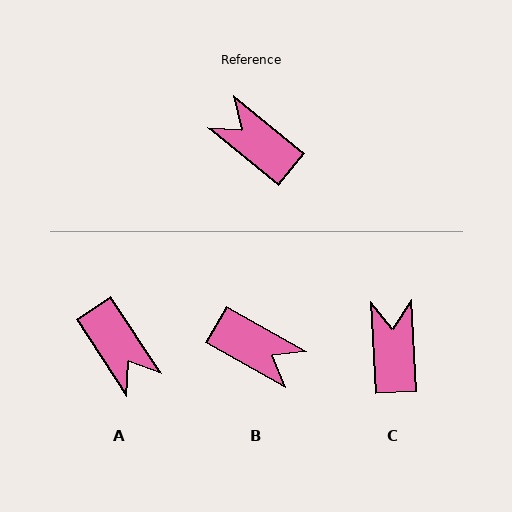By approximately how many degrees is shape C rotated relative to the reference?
Approximately 48 degrees clockwise.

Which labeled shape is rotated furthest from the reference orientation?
B, about 170 degrees away.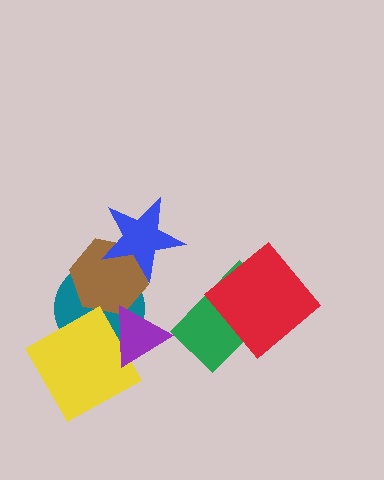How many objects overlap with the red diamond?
1 object overlaps with the red diamond.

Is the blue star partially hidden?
No, no other shape covers it.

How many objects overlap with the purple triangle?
3 objects overlap with the purple triangle.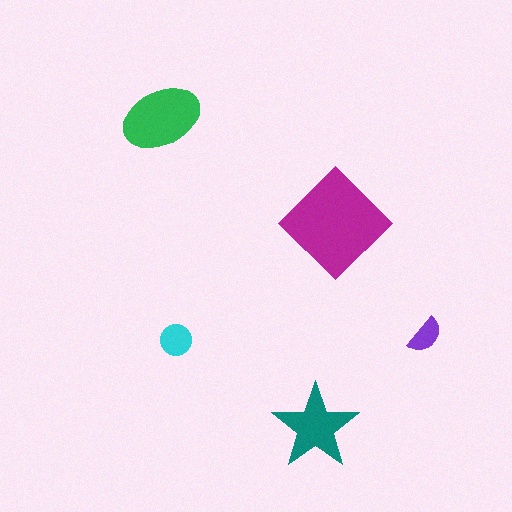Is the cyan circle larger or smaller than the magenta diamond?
Smaller.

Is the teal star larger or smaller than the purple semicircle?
Larger.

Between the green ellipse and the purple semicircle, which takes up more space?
The green ellipse.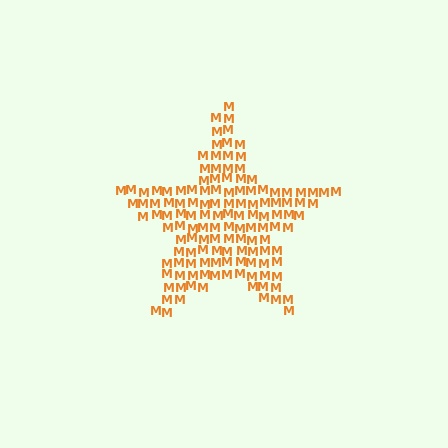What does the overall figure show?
The overall figure shows a star.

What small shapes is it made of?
It is made of small letter M's.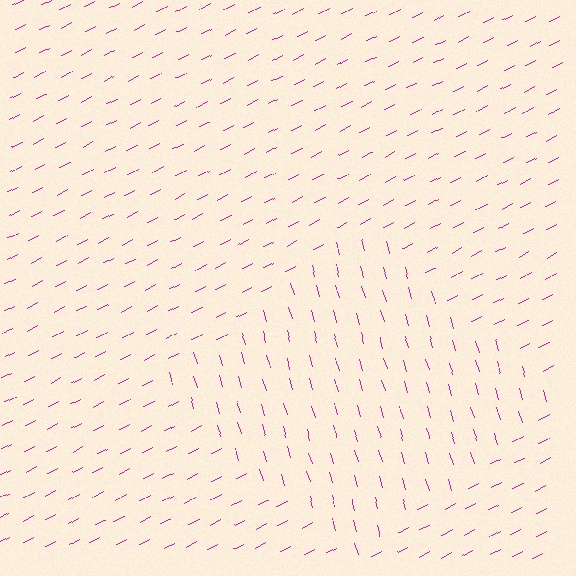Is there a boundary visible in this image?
Yes, there is a texture boundary formed by a change in line orientation.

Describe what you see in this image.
The image is filled with small magenta line segments. A diamond region in the image has lines oriented differently from the surrounding lines, creating a visible texture boundary.